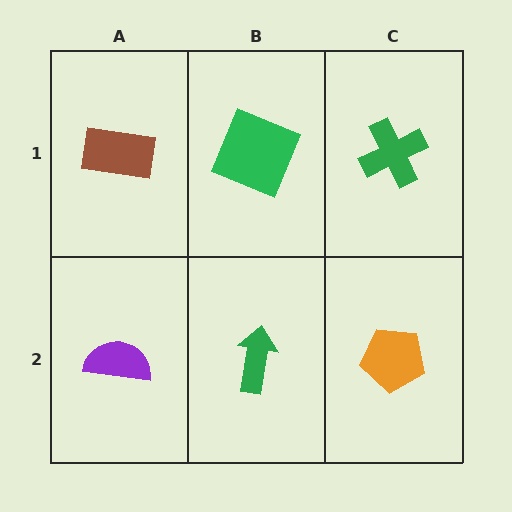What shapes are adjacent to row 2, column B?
A green square (row 1, column B), a purple semicircle (row 2, column A), an orange pentagon (row 2, column C).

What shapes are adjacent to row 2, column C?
A green cross (row 1, column C), a green arrow (row 2, column B).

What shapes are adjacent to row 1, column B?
A green arrow (row 2, column B), a brown rectangle (row 1, column A), a green cross (row 1, column C).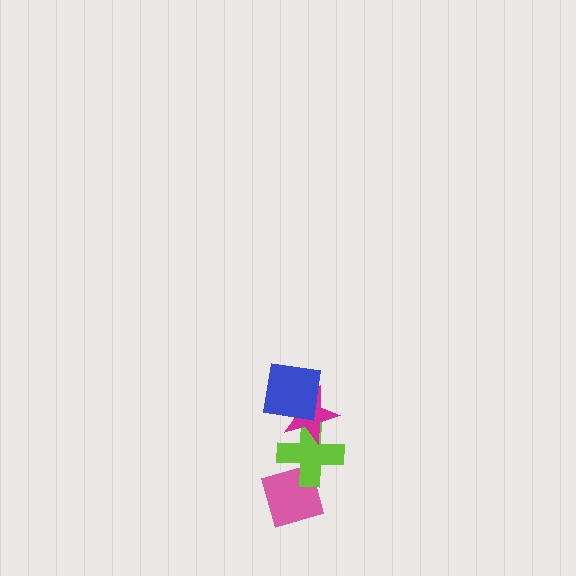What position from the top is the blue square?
The blue square is 1st from the top.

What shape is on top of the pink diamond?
The lime cross is on top of the pink diamond.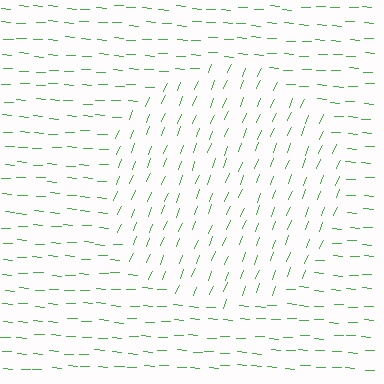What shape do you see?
I see a circle.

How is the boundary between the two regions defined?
The boundary is defined purely by a change in line orientation (approximately 71 degrees difference). All lines are the same color and thickness.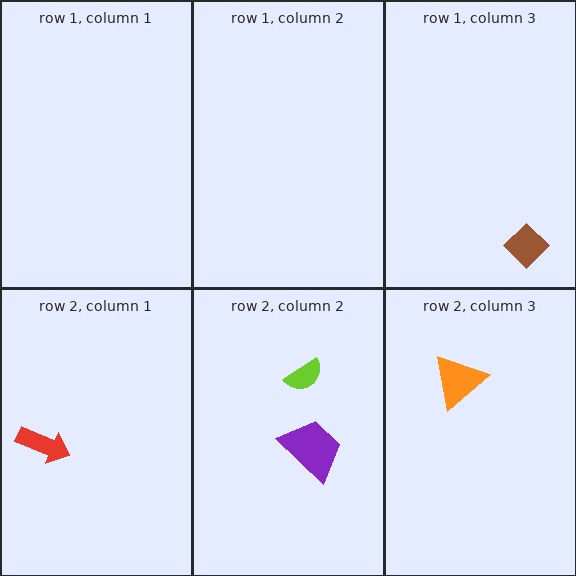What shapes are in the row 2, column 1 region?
The red arrow.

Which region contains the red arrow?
The row 2, column 1 region.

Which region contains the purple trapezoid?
The row 2, column 2 region.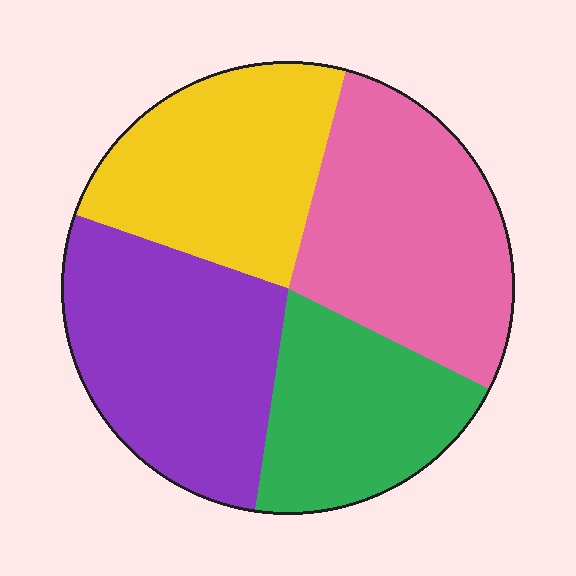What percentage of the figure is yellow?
Yellow takes up less than a quarter of the figure.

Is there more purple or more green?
Purple.